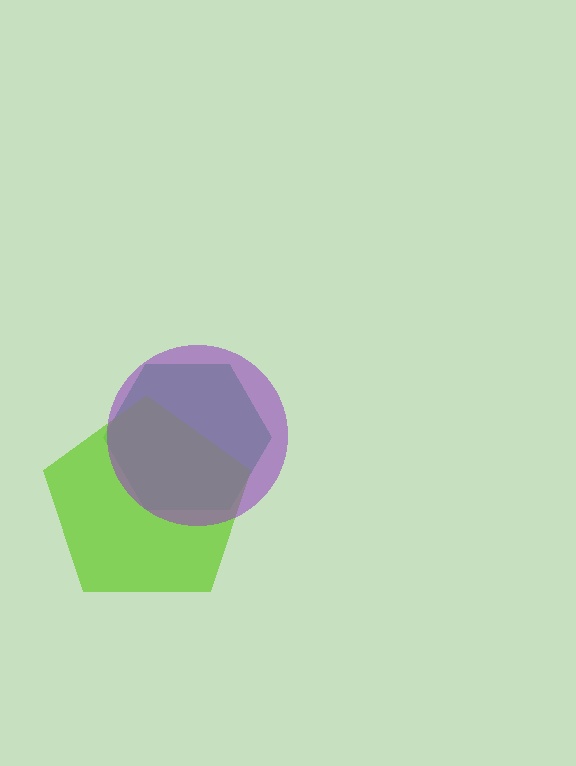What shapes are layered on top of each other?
The layered shapes are: a green hexagon, a lime pentagon, a purple circle.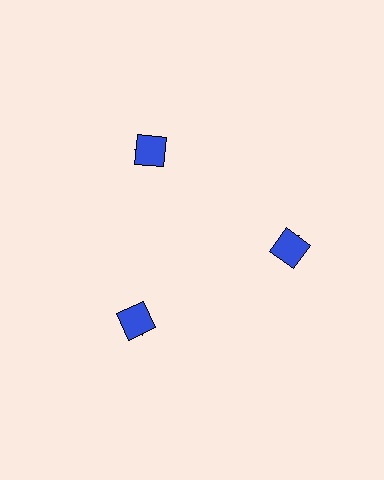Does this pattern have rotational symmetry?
Yes, this pattern has 3-fold rotational symmetry. It looks the same after rotating 120 degrees around the center.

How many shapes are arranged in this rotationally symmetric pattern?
There are 6 shapes, arranged in 3 groups of 2.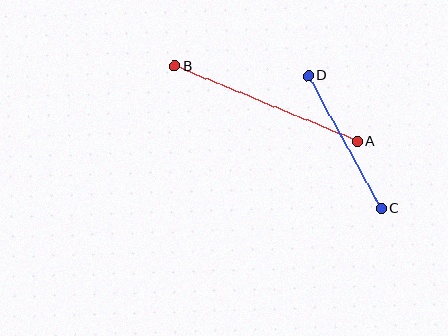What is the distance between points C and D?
The distance is approximately 151 pixels.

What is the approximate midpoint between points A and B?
The midpoint is at approximately (266, 104) pixels.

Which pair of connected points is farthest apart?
Points A and B are farthest apart.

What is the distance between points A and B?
The distance is approximately 198 pixels.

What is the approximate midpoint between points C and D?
The midpoint is at approximately (345, 142) pixels.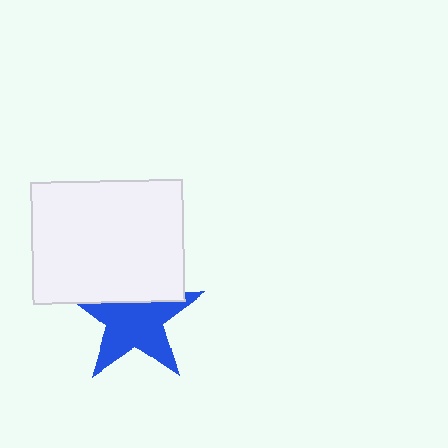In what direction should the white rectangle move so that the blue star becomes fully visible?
The white rectangle should move up. That is the shortest direction to clear the overlap and leave the blue star fully visible.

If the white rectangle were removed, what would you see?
You would see the complete blue star.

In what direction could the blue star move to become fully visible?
The blue star could move down. That would shift it out from behind the white rectangle entirely.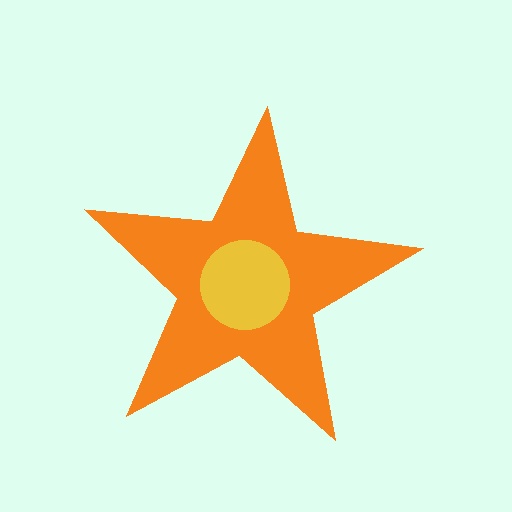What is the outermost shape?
The orange star.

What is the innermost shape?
The yellow circle.